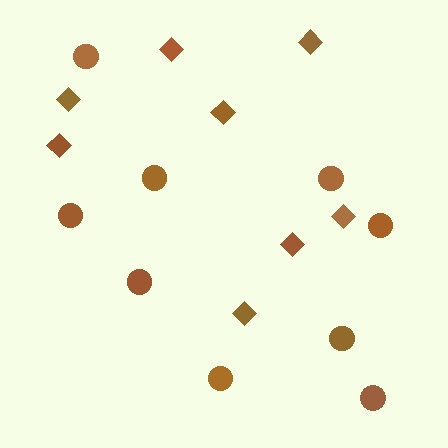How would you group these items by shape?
There are 2 groups: one group of circles (9) and one group of diamonds (8).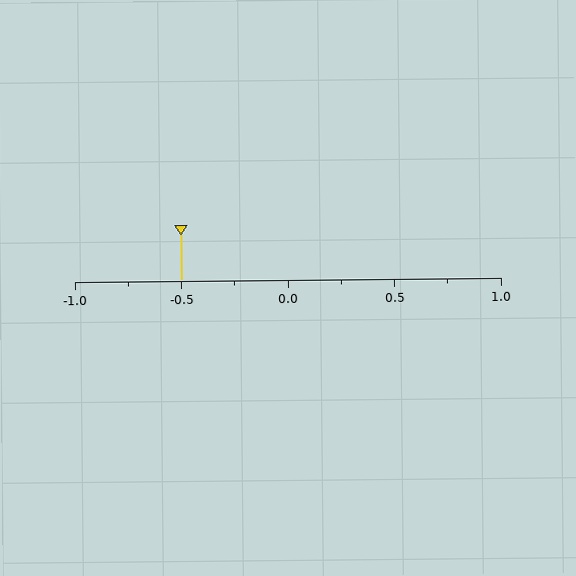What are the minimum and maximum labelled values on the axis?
The axis runs from -1.0 to 1.0.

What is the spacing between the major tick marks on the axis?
The major ticks are spaced 0.5 apart.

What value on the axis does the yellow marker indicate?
The marker indicates approximately -0.5.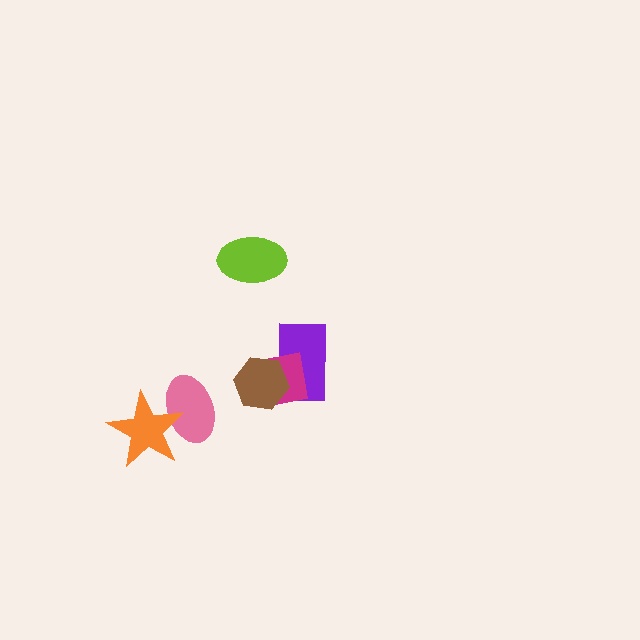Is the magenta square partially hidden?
Yes, it is partially covered by another shape.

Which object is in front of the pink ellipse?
The orange star is in front of the pink ellipse.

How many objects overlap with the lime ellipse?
0 objects overlap with the lime ellipse.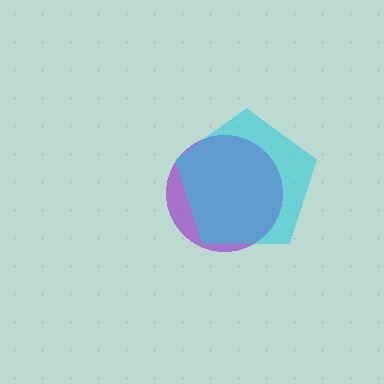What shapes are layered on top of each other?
The layered shapes are: a purple circle, a cyan pentagon.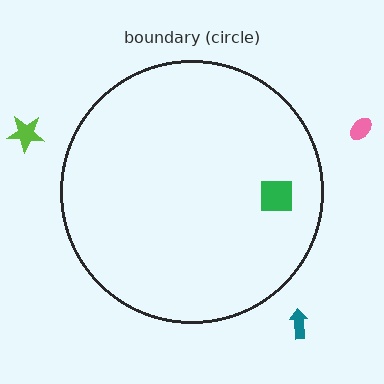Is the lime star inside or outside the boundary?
Outside.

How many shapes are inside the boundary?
1 inside, 3 outside.